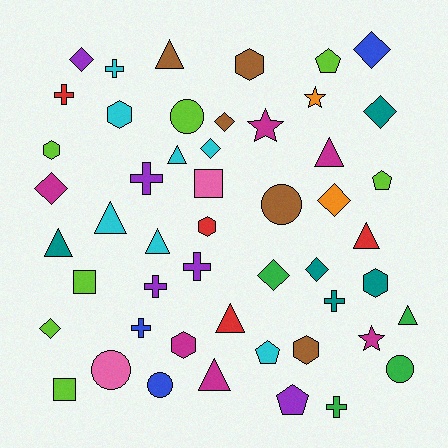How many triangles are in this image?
There are 10 triangles.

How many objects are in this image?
There are 50 objects.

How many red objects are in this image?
There are 4 red objects.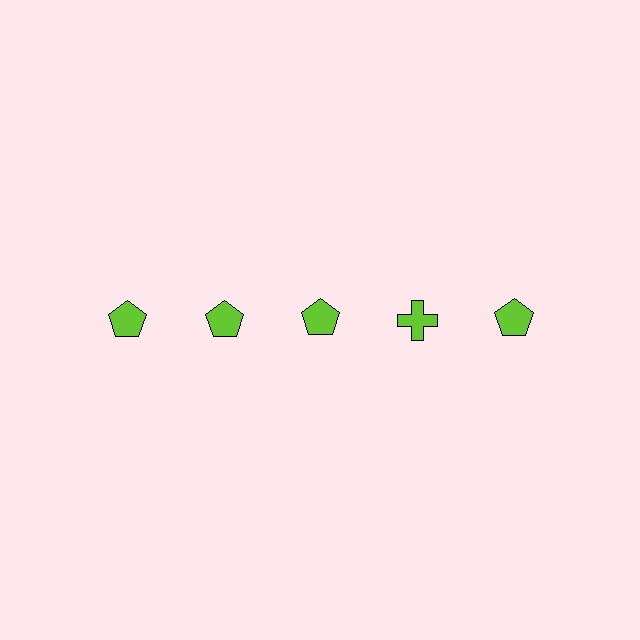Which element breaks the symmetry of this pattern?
The lime cross in the top row, second from right column breaks the symmetry. All other shapes are lime pentagons.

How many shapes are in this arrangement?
There are 5 shapes arranged in a grid pattern.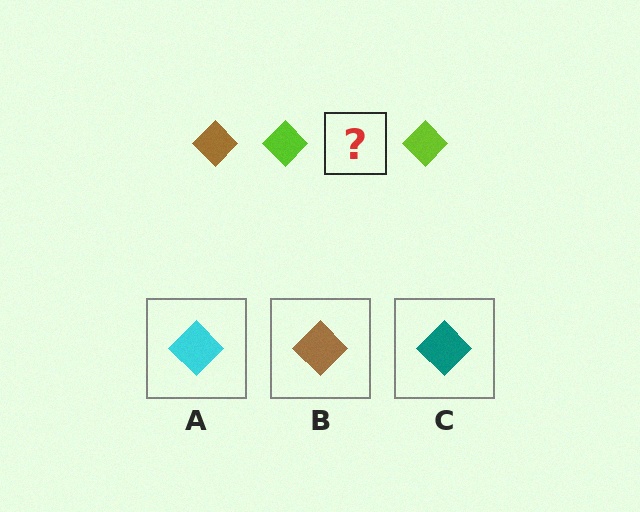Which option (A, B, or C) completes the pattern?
B.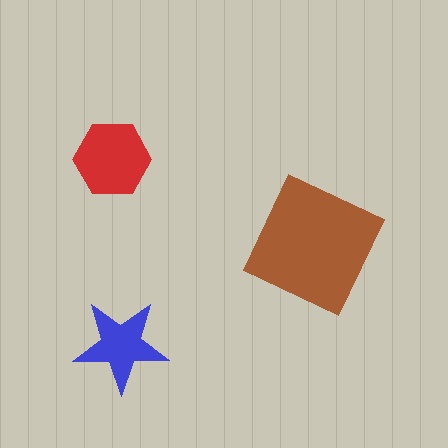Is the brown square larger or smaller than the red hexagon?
Larger.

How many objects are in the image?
There are 3 objects in the image.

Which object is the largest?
The brown square.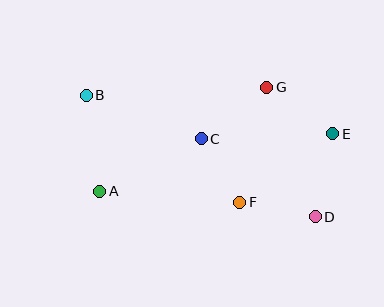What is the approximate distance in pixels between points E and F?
The distance between E and F is approximately 115 pixels.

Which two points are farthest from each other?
Points B and D are farthest from each other.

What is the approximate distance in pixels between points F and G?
The distance between F and G is approximately 118 pixels.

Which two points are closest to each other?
Points C and F are closest to each other.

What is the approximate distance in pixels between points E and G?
The distance between E and G is approximately 81 pixels.